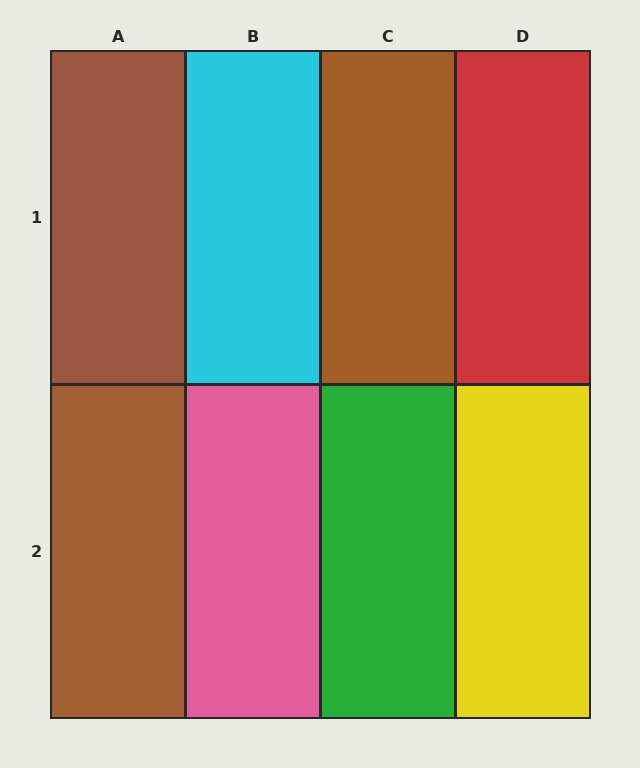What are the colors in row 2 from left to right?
Brown, pink, green, yellow.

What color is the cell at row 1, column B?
Cyan.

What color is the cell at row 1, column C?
Brown.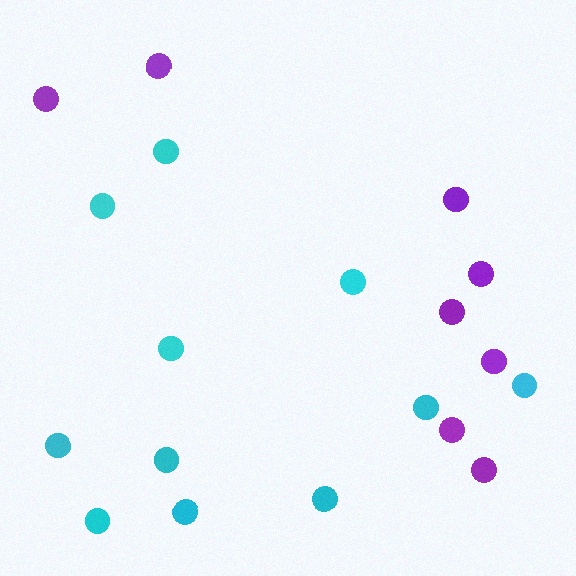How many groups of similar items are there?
There are 2 groups: one group of cyan circles (11) and one group of purple circles (8).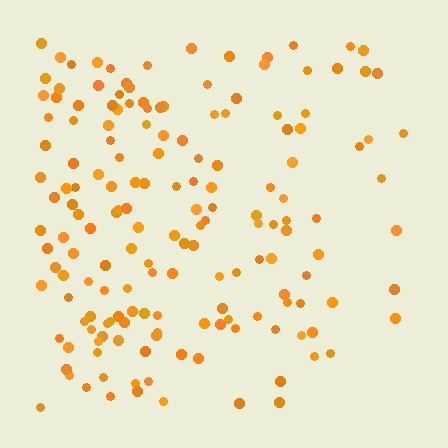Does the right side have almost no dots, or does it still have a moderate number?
Still a moderate number, just noticeably fewer than the left.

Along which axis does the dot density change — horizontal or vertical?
Horizontal.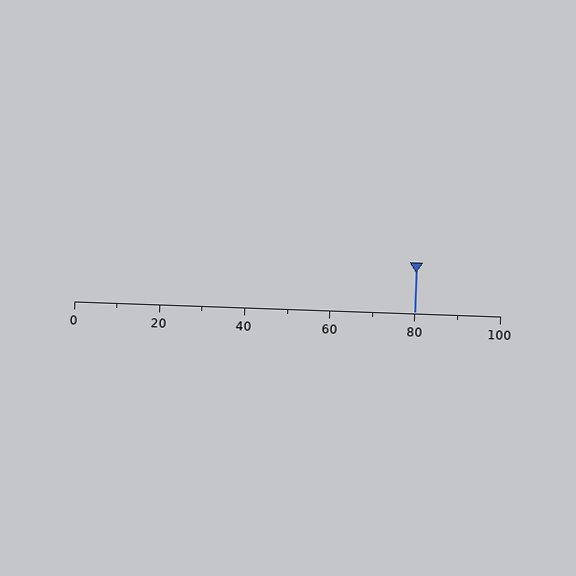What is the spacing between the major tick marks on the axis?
The major ticks are spaced 20 apart.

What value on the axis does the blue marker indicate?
The marker indicates approximately 80.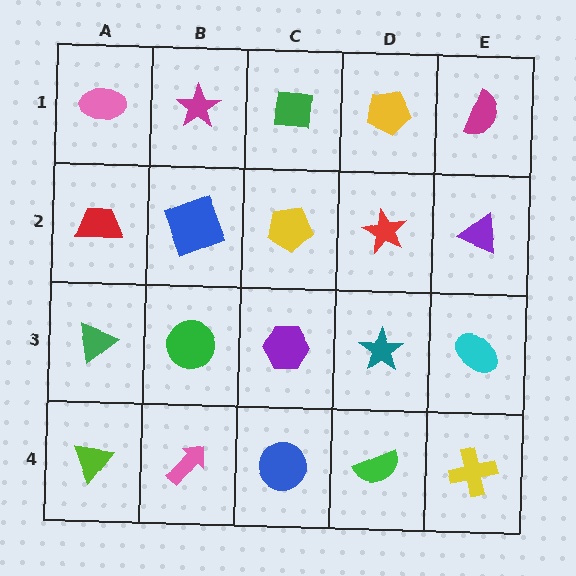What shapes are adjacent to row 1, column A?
A red trapezoid (row 2, column A), a magenta star (row 1, column B).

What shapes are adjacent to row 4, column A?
A green triangle (row 3, column A), a pink arrow (row 4, column B).